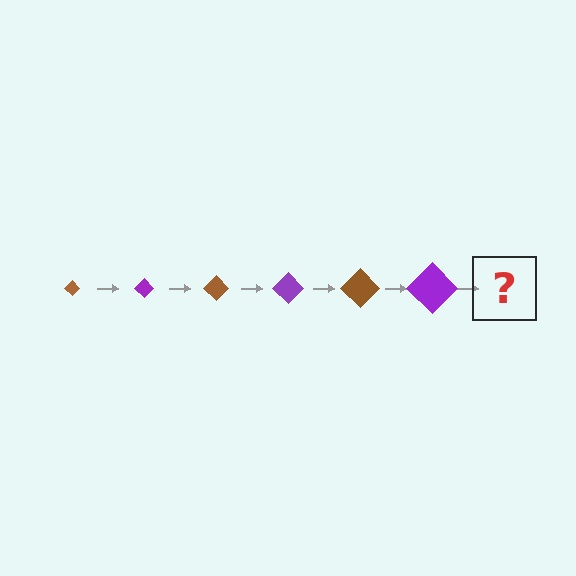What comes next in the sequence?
The next element should be a brown diamond, larger than the previous one.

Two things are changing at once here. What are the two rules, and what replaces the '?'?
The two rules are that the diamond grows larger each step and the color cycles through brown and purple. The '?' should be a brown diamond, larger than the previous one.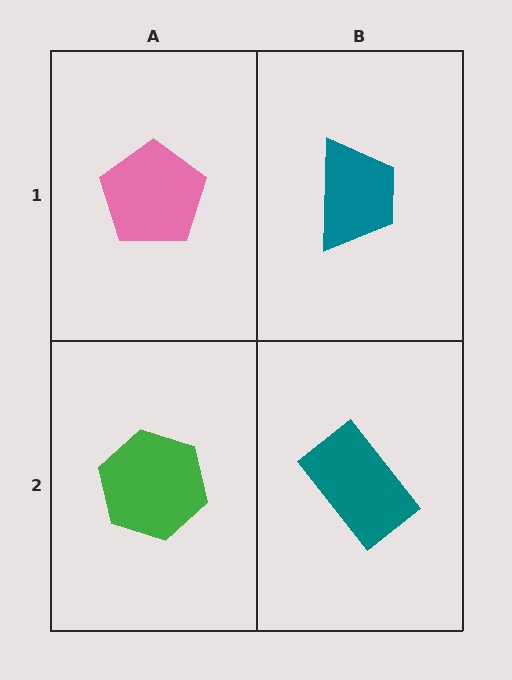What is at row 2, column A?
A green hexagon.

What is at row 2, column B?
A teal rectangle.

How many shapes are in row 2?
2 shapes.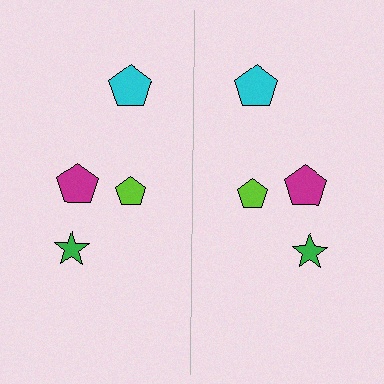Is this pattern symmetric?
Yes, this pattern has bilateral (reflection) symmetry.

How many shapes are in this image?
There are 8 shapes in this image.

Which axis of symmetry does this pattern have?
The pattern has a vertical axis of symmetry running through the center of the image.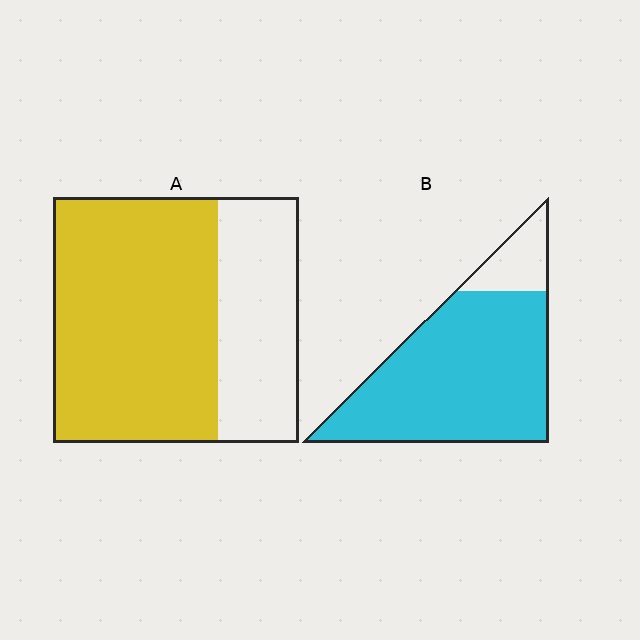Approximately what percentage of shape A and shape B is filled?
A is approximately 65% and B is approximately 85%.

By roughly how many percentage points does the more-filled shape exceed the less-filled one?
By roughly 20 percentage points (B over A).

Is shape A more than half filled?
Yes.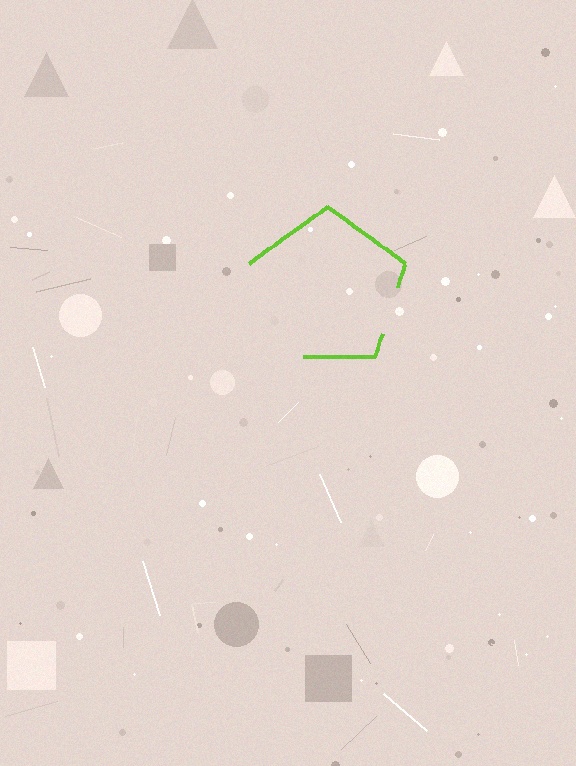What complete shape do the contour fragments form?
The contour fragments form a pentagon.